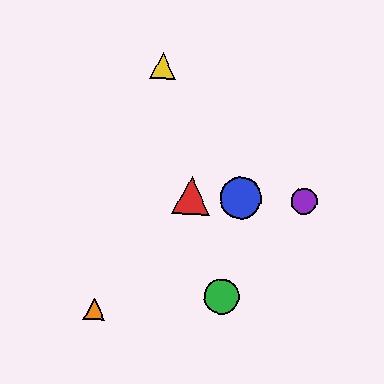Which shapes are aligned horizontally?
The red triangle, the blue circle, the purple circle are aligned horizontally.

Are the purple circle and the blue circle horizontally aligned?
Yes, both are at y≈201.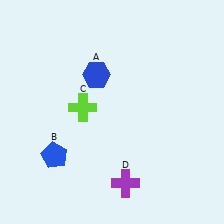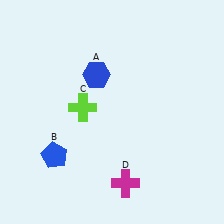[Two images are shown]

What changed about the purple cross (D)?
In Image 1, D is purple. In Image 2, it changed to magenta.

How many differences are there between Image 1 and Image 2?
There is 1 difference between the two images.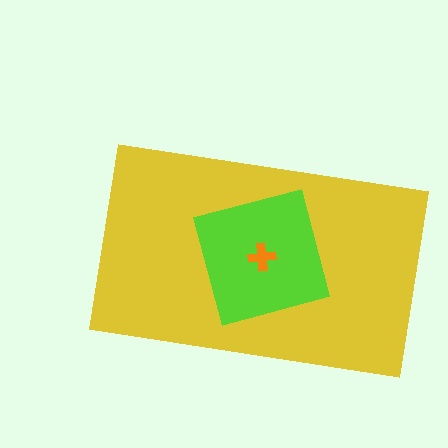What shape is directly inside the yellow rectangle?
The lime square.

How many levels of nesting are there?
3.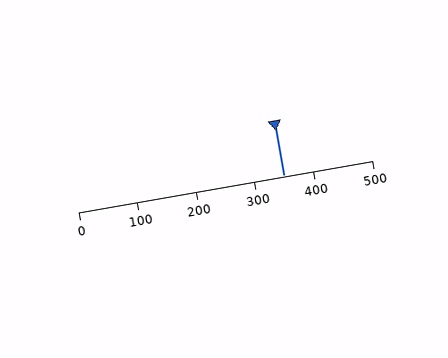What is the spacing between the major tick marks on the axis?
The major ticks are spaced 100 apart.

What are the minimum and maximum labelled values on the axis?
The axis runs from 0 to 500.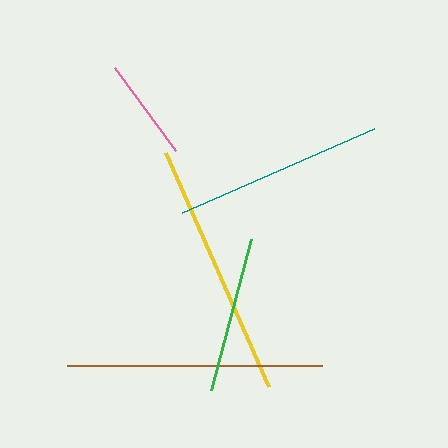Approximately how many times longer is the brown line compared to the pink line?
The brown line is approximately 2.5 times the length of the pink line.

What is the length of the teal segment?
The teal segment is approximately 210 pixels long.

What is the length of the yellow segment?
The yellow segment is approximately 255 pixels long.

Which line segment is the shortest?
The pink line is the shortest at approximately 103 pixels.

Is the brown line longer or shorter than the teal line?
The brown line is longer than the teal line.